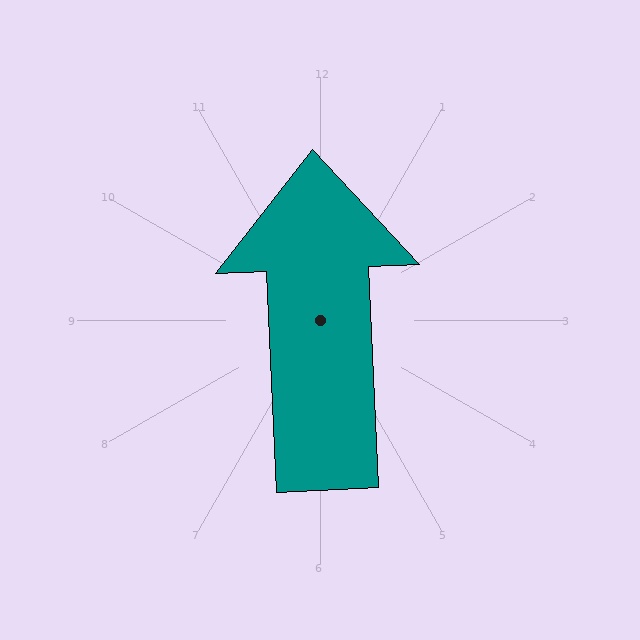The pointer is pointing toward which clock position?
Roughly 12 o'clock.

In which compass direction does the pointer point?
North.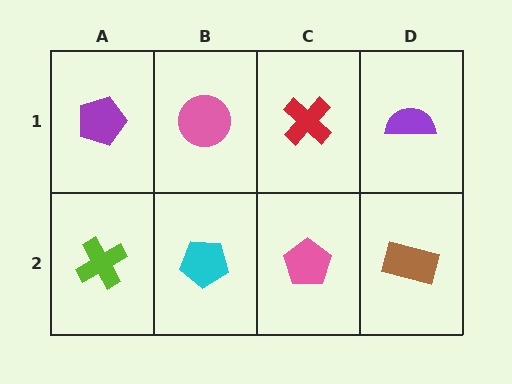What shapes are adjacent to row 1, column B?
A cyan pentagon (row 2, column B), a purple pentagon (row 1, column A), a red cross (row 1, column C).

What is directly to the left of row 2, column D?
A pink pentagon.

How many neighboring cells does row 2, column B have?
3.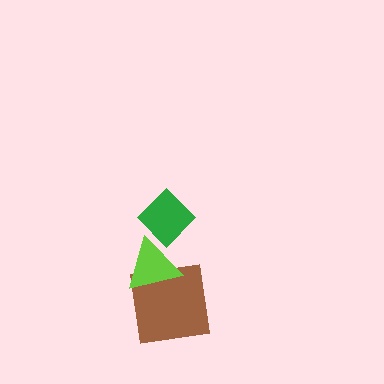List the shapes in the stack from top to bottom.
From top to bottom: the green diamond, the lime triangle, the brown square.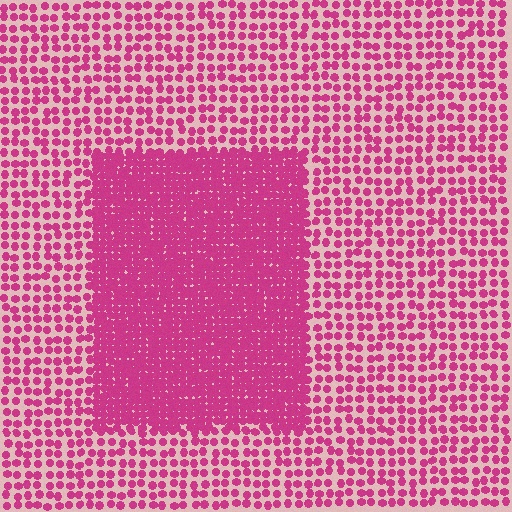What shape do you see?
I see a rectangle.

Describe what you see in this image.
The image contains small magenta elements arranged at two different densities. A rectangle-shaped region is visible where the elements are more densely packed than the surrounding area.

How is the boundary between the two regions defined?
The boundary is defined by a change in element density (approximately 2.5x ratio). All elements are the same color, size, and shape.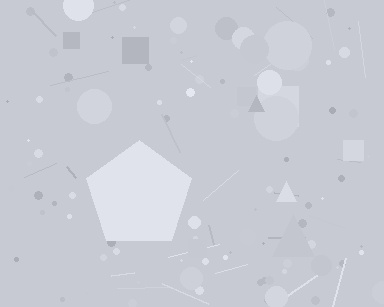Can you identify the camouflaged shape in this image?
The camouflaged shape is a pentagon.